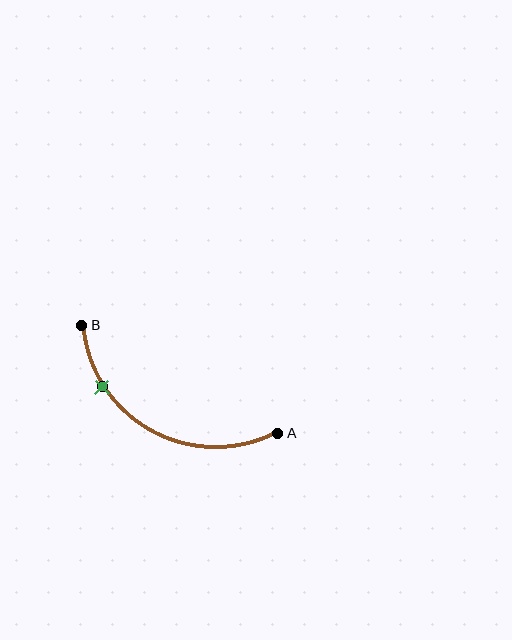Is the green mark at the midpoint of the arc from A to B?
No. The green mark lies on the arc but is closer to endpoint B. The arc midpoint would be at the point on the curve equidistant along the arc from both A and B.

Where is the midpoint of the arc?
The arc midpoint is the point on the curve farthest from the straight line joining A and B. It sits below that line.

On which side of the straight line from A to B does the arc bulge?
The arc bulges below the straight line connecting A and B.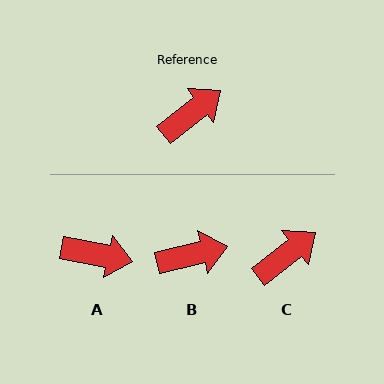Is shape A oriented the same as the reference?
No, it is off by about 49 degrees.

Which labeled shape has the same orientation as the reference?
C.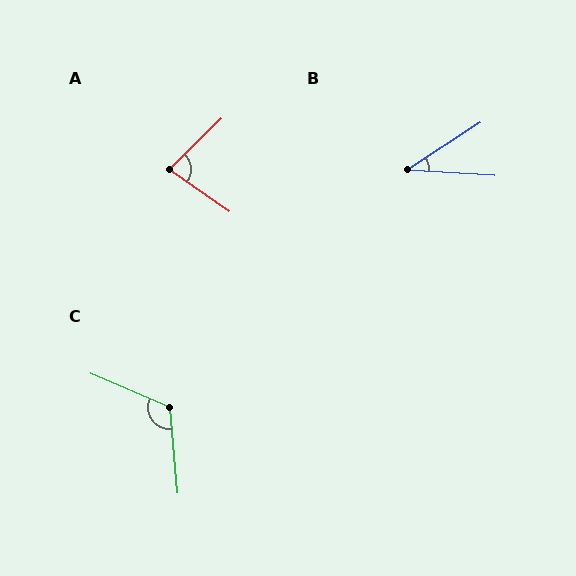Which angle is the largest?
C, at approximately 118 degrees.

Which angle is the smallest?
B, at approximately 37 degrees.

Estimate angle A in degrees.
Approximately 79 degrees.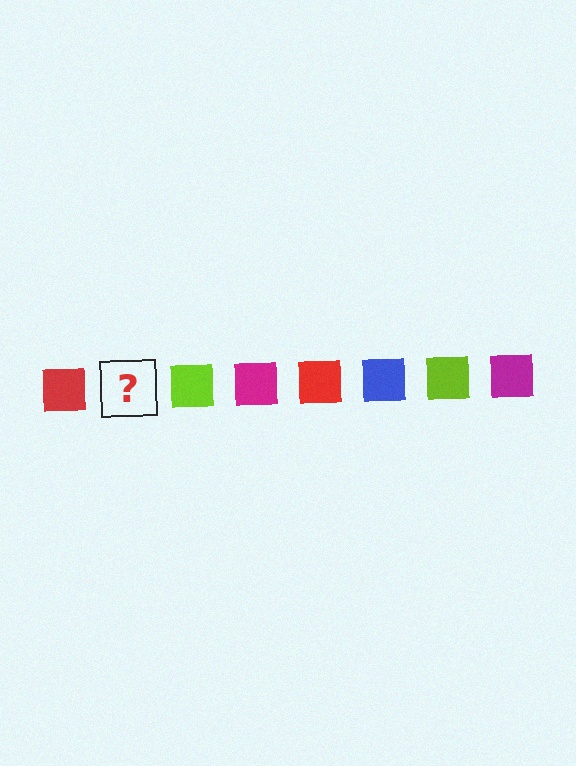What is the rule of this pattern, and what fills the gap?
The rule is that the pattern cycles through red, blue, lime, magenta squares. The gap should be filled with a blue square.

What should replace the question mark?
The question mark should be replaced with a blue square.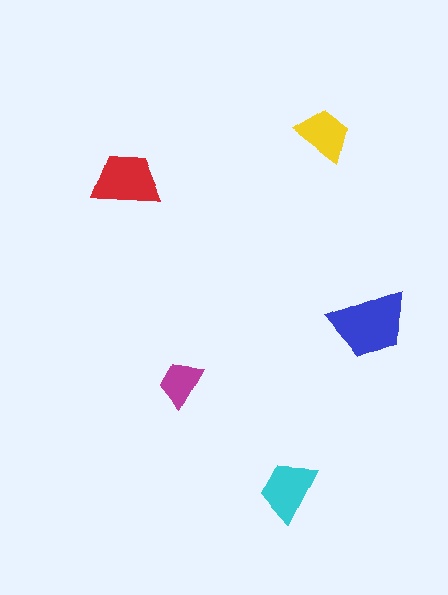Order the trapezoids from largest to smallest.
the blue one, the red one, the cyan one, the yellow one, the magenta one.